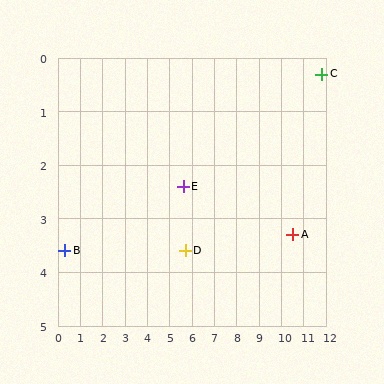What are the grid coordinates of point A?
Point A is at approximately (10.5, 3.3).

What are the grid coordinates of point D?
Point D is at approximately (5.7, 3.6).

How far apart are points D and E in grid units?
Points D and E are about 1.2 grid units apart.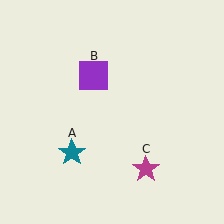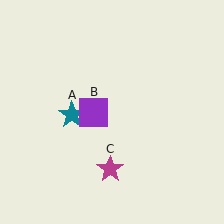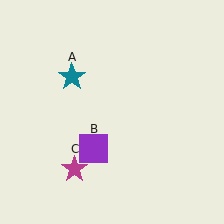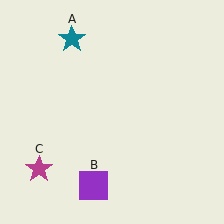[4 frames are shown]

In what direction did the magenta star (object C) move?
The magenta star (object C) moved left.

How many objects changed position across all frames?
3 objects changed position: teal star (object A), purple square (object B), magenta star (object C).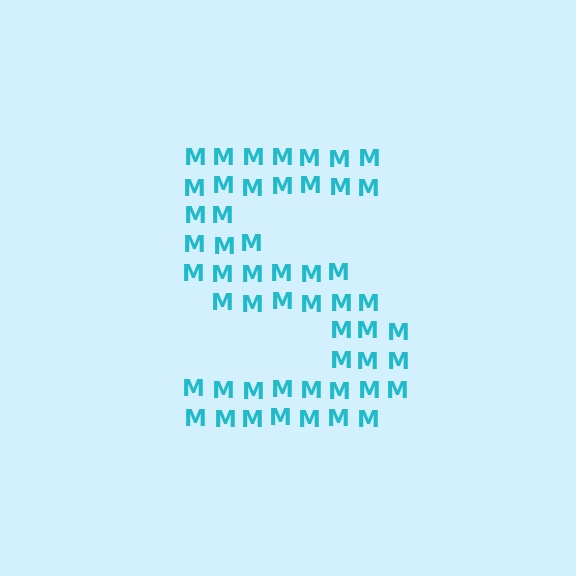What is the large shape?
The large shape is the letter S.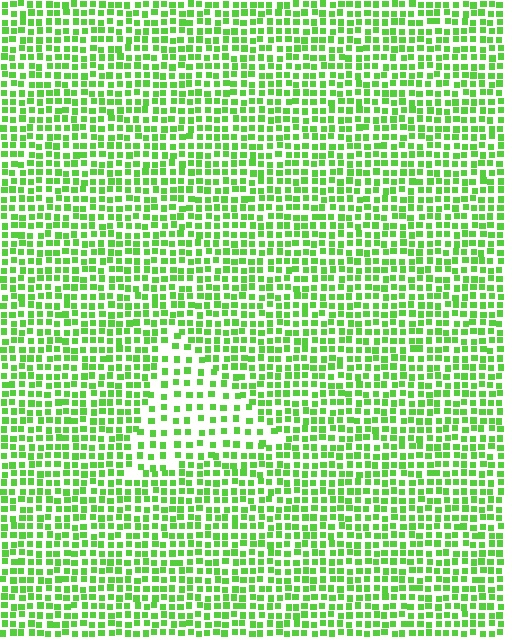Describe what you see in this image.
The image contains small lime elements arranged at two different densities. A triangle-shaped region is visible where the elements are less densely packed than the surrounding area.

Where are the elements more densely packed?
The elements are more densely packed outside the triangle boundary.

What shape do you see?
I see a triangle.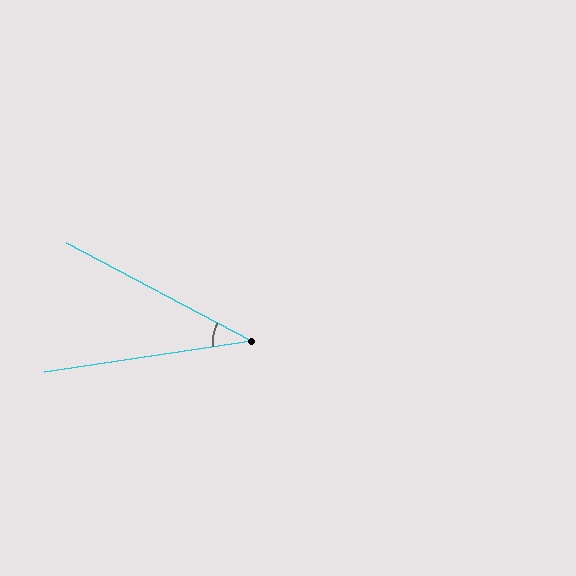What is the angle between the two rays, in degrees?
Approximately 36 degrees.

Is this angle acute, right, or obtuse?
It is acute.